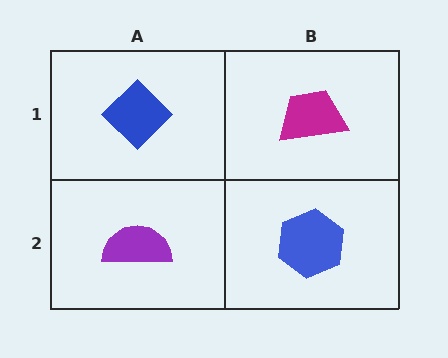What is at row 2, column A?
A purple semicircle.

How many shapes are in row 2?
2 shapes.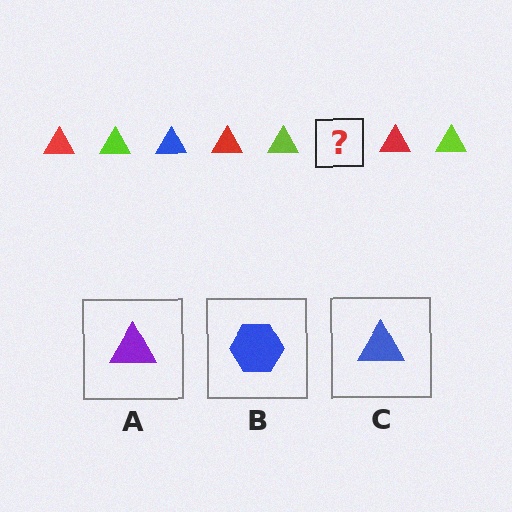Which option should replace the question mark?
Option C.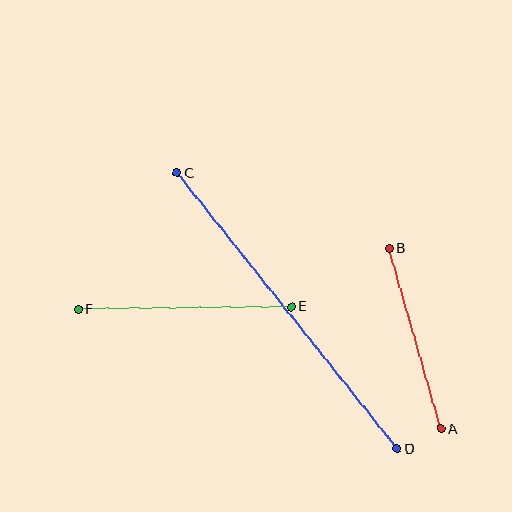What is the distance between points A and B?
The distance is approximately 188 pixels.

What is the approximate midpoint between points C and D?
The midpoint is at approximately (287, 311) pixels.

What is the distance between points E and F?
The distance is approximately 213 pixels.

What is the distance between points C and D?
The distance is approximately 353 pixels.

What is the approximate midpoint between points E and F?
The midpoint is at approximately (185, 308) pixels.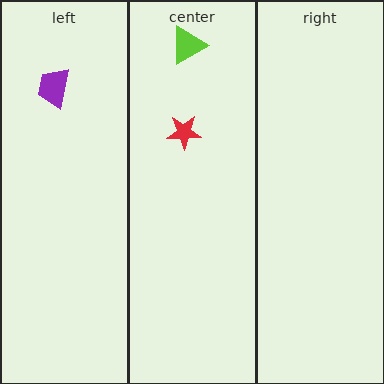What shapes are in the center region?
The red star, the lime triangle.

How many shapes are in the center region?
2.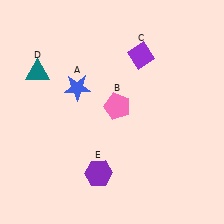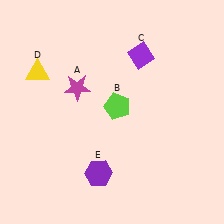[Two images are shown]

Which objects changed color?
A changed from blue to magenta. B changed from pink to lime. D changed from teal to yellow.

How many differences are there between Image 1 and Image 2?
There are 3 differences between the two images.